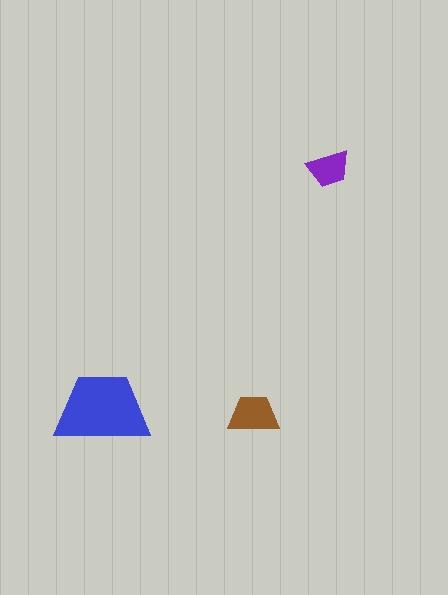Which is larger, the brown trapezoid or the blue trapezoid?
The blue one.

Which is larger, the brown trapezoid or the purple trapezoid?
The brown one.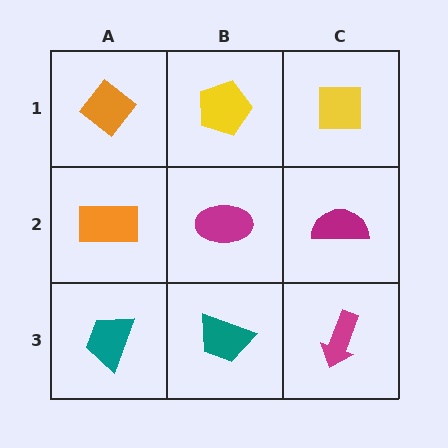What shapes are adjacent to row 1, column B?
A magenta ellipse (row 2, column B), an orange diamond (row 1, column A), a yellow square (row 1, column C).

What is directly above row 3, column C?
A magenta semicircle.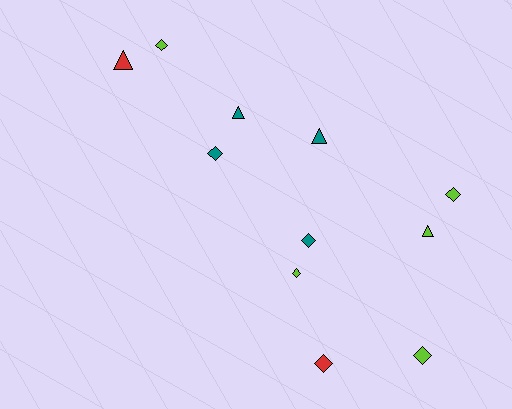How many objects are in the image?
There are 11 objects.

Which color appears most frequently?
Lime, with 5 objects.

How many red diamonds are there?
There is 1 red diamond.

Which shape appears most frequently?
Diamond, with 7 objects.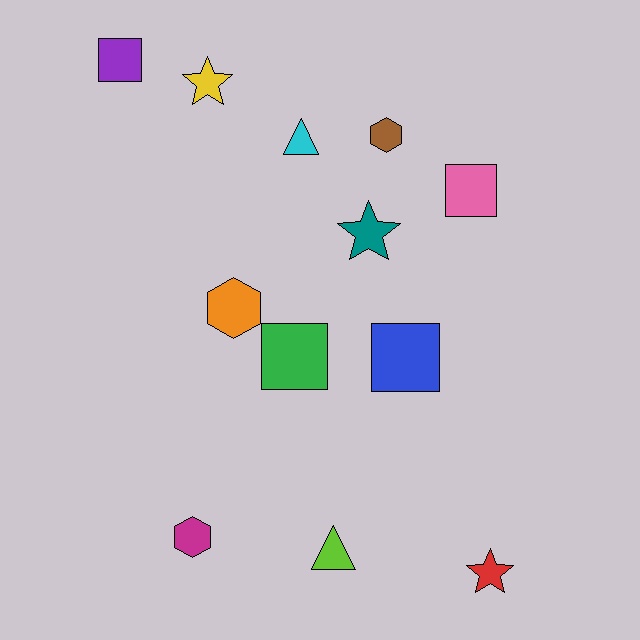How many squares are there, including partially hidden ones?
There are 4 squares.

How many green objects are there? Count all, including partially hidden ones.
There is 1 green object.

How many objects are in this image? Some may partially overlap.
There are 12 objects.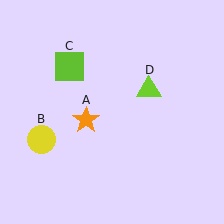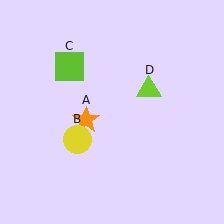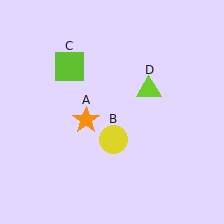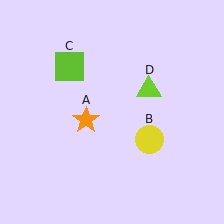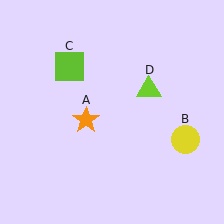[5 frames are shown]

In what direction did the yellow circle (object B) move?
The yellow circle (object B) moved right.